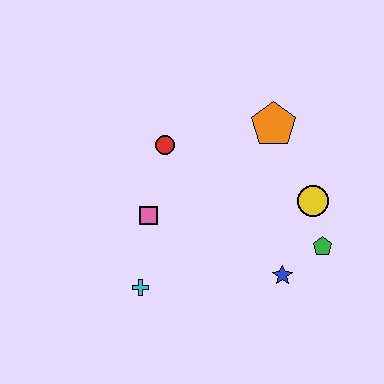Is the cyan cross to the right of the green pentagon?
No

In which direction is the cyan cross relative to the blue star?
The cyan cross is to the left of the blue star.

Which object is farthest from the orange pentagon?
The cyan cross is farthest from the orange pentagon.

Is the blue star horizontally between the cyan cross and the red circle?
No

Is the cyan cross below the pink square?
Yes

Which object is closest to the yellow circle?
The green pentagon is closest to the yellow circle.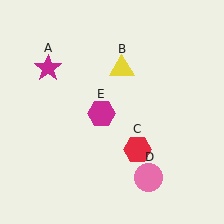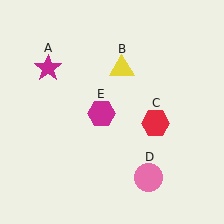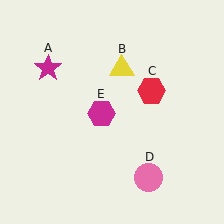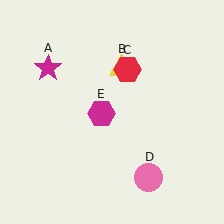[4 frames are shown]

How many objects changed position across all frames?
1 object changed position: red hexagon (object C).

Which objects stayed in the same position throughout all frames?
Magenta star (object A) and yellow triangle (object B) and pink circle (object D) and magenta hexagon (object E) remained stationary.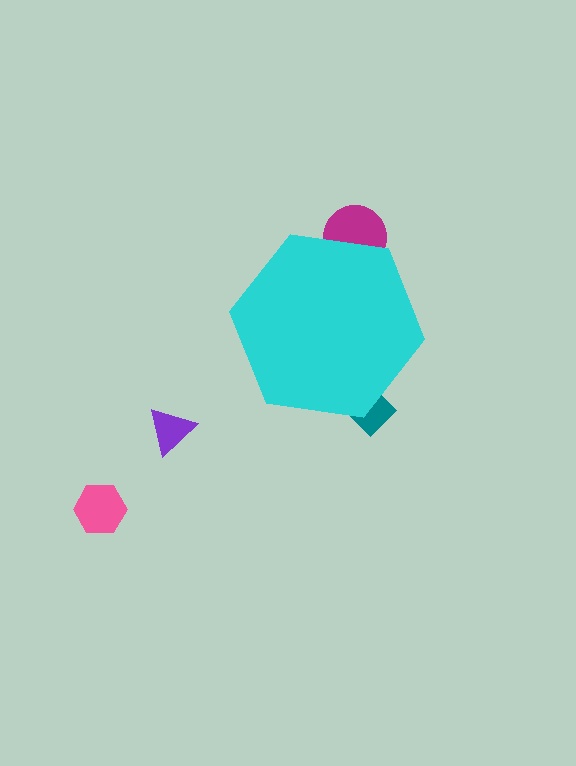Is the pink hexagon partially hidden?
No, the pink hexagon is fully visible.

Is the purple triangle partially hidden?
No, the purple triangle is fully visible.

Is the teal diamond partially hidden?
Yes, the teal diamond is partially hidden behind the cyan hexagon.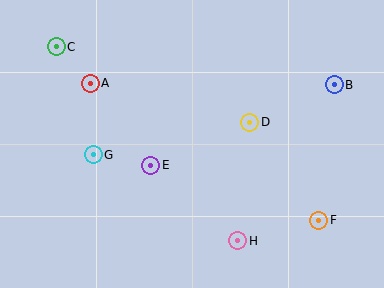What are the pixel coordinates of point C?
Point C is at (56, 47).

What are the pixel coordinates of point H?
Point H is at (238, 241).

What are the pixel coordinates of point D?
Point D is at (250, 122).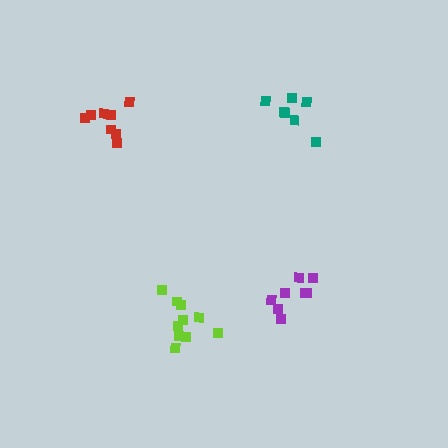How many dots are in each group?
Group 1: 10 dots, Group 2: 8 dots, Group 3: 7 dots, Group 4: 8 dots (33 total).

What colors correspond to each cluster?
The clusters are colored: lime, red, teal, purple.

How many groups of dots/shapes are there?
There are 4 groups.